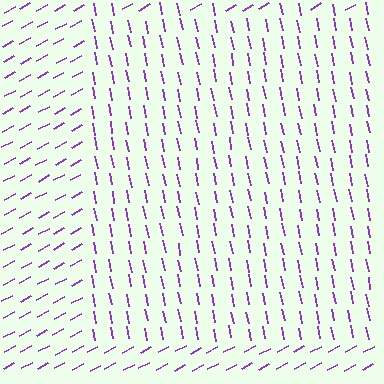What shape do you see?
I see a rectangle.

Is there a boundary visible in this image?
Yes, there is a texture boundary formed by a change in line orientation.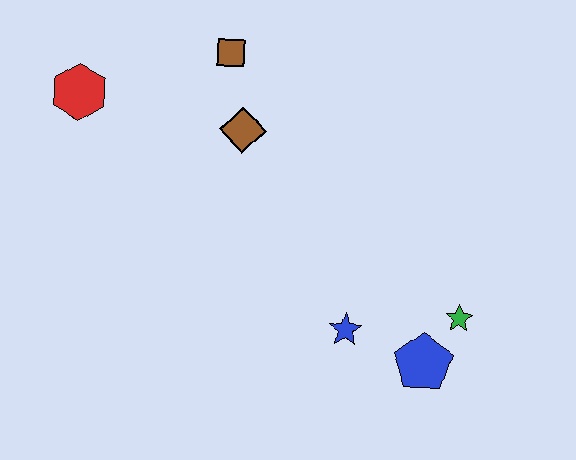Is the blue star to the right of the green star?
No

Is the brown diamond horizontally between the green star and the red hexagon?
Yes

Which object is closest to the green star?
The blue pentagon is closest to the green star.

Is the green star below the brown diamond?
Yes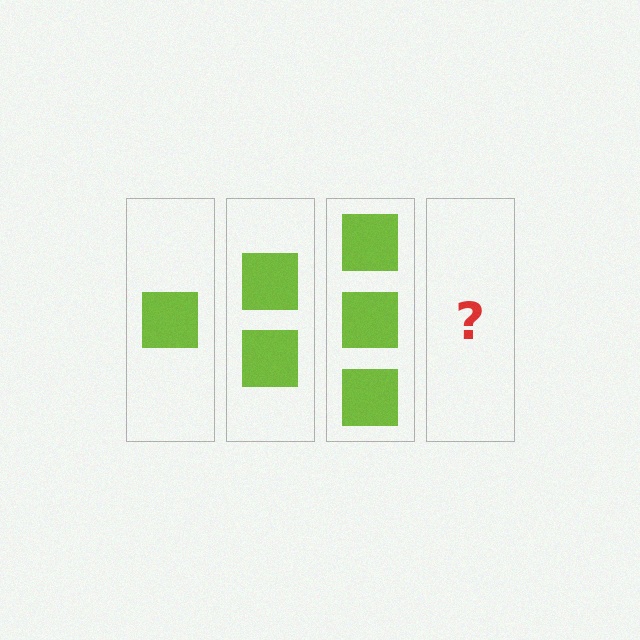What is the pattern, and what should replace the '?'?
The pattern is that each step adds one more square. The '?' should be 4 squares.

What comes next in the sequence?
The next element should be 4 squares.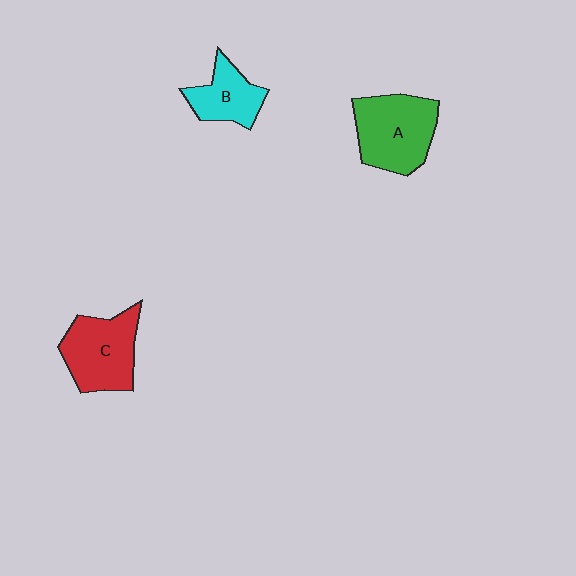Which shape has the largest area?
Shape A (green).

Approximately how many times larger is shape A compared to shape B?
Approximately 1.6 times.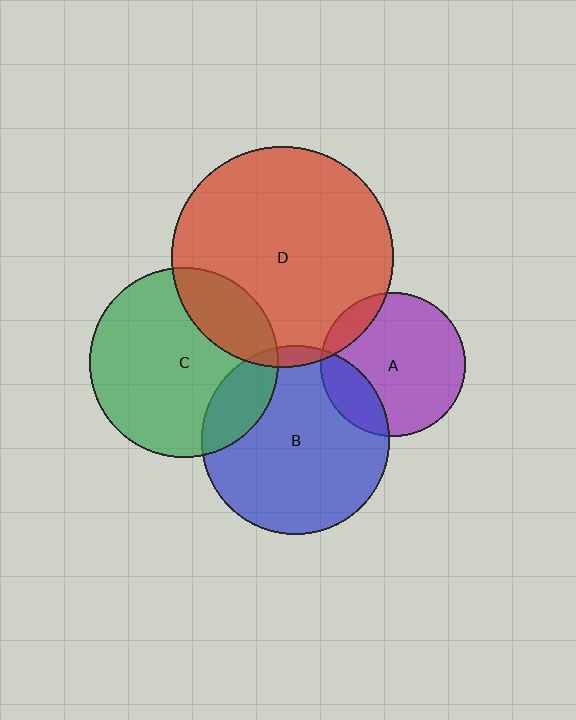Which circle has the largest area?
Circle D (red).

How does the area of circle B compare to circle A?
Approximately 1.7 times.